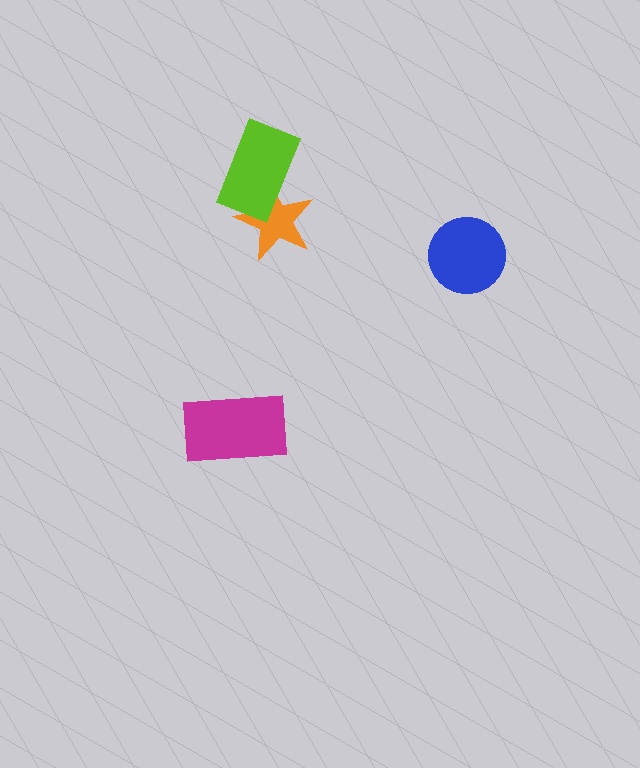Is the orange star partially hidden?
Yes, it is partially covered by another shape.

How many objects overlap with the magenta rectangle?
0 objects overlap with the magenta rectangle.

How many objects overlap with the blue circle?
0 objects overlap with the blue circle.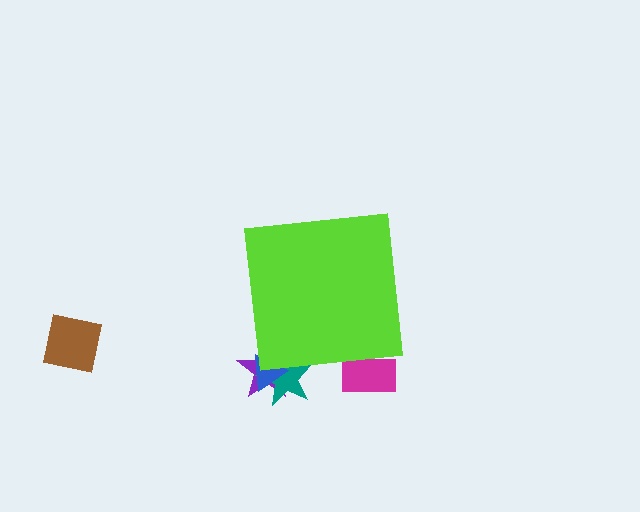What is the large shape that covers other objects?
A lime square.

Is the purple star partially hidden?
Yes, the purple star is partially hidden behind the lime square.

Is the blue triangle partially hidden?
Yes, the blue triangle is partially hidden behind the lime square.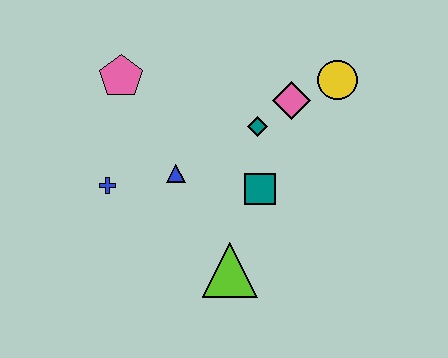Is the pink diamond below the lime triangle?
No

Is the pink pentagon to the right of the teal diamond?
No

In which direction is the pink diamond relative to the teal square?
The pink diamond is above the teal square.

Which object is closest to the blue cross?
The blue triangle is closest to the blue cross.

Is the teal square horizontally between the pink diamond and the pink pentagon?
Yes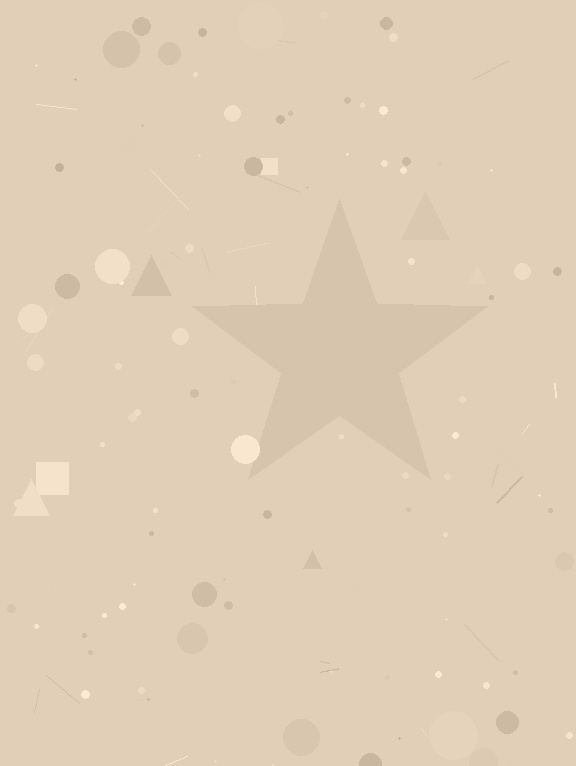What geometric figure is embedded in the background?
A star is embedded in the background.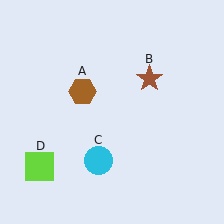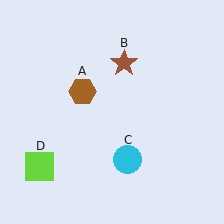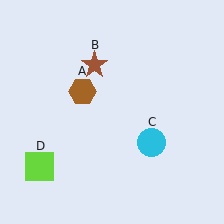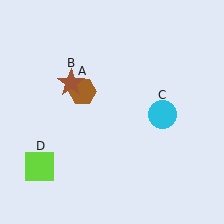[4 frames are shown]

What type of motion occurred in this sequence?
The brown star (object B), cyan circle (object C) rotated counterclockwise around the center of the scene.